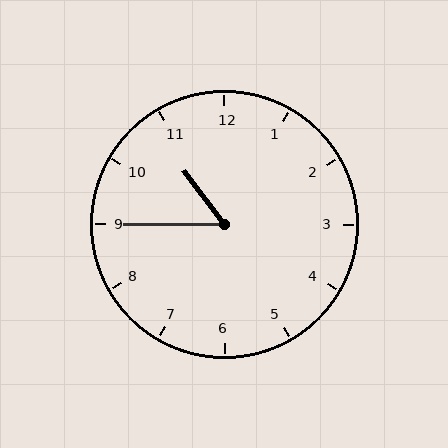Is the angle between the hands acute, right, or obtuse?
It is acute.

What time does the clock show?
10:45.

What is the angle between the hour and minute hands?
Approximately 52 degrees.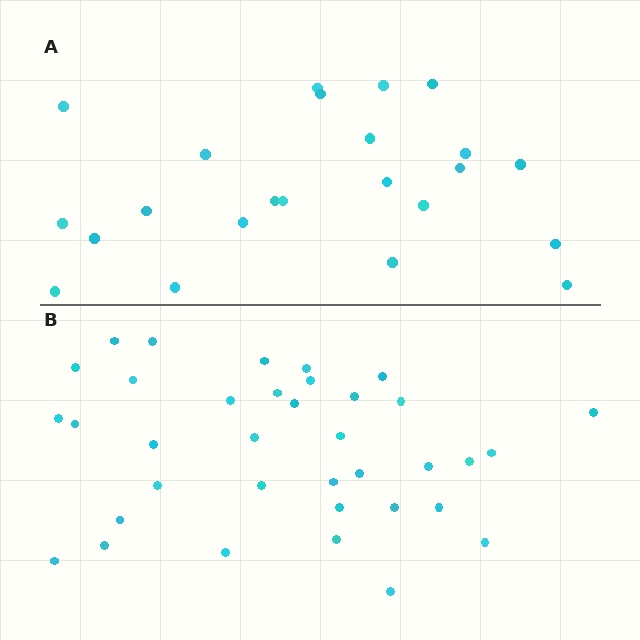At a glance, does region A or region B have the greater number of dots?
Region B (the bottom region) has more dots.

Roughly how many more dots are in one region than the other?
Region B has approximately 15 more dots than region A.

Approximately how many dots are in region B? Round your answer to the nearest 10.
About 40 dots. (The exact count is 36, which rounds to 40.)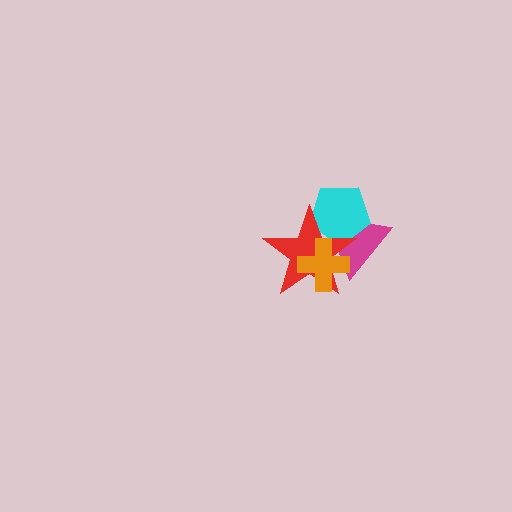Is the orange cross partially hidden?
No, no other shape covers it.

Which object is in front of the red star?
The orange cross is in front of the red star.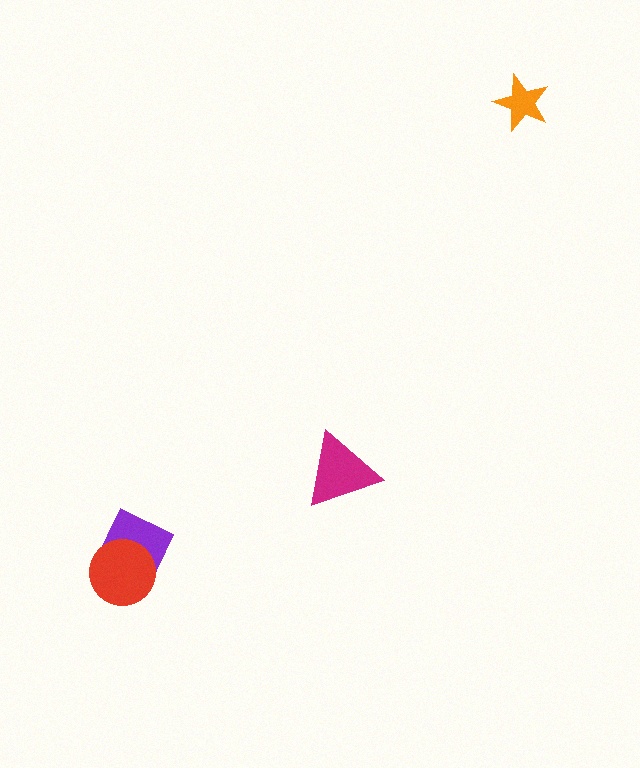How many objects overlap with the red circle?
1 object overlaps with the red circle.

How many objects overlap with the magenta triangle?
0 objects overlap with the magenta triangle.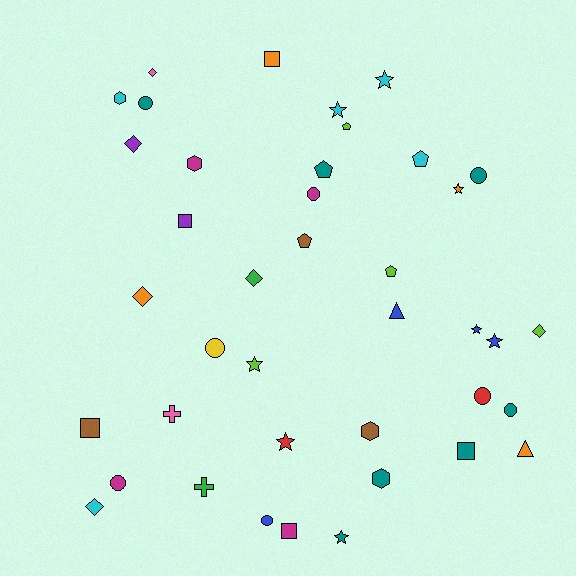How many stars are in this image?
There are 8 stars.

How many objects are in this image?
There are 40 objects.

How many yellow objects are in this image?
There is 1 yellow object.